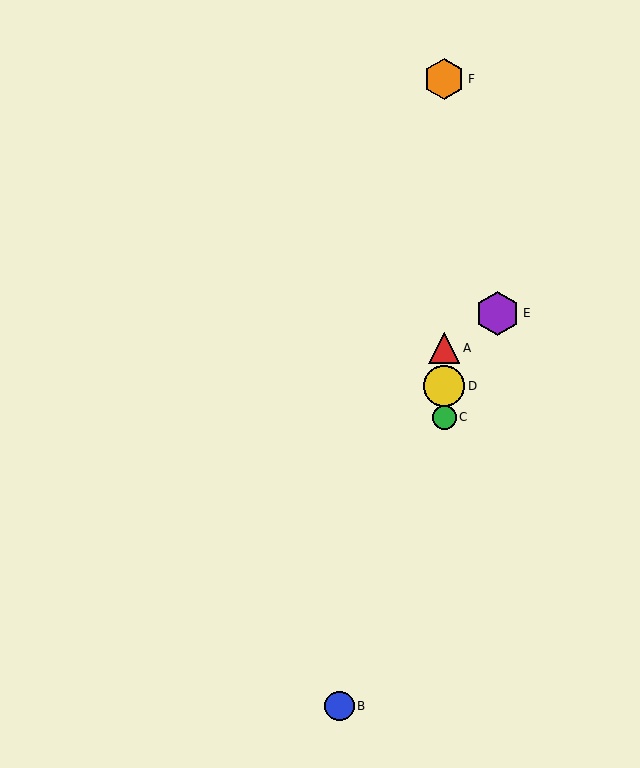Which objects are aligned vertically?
Objects A, C, D, F are aligned vertically.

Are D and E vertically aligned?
No, D is at x≈444 and E is at x≈498.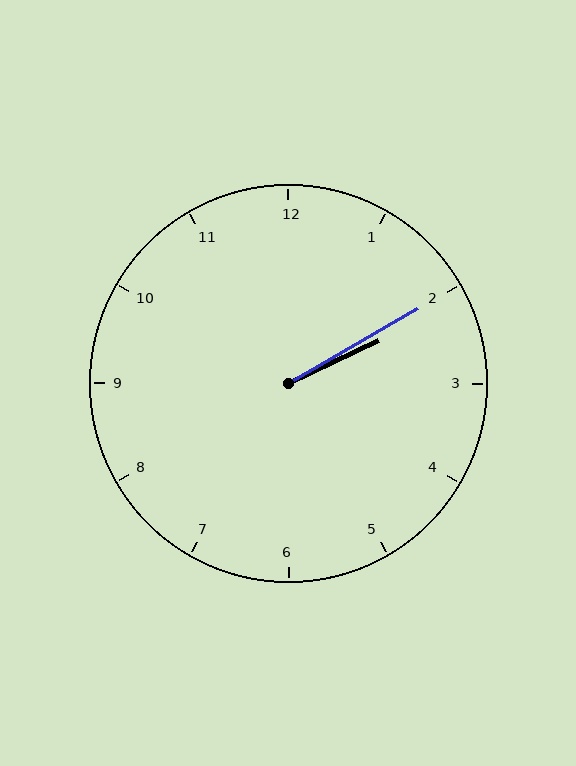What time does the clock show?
2:10.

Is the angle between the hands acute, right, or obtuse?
It is acute.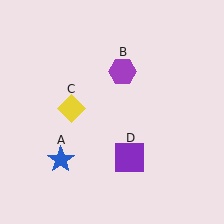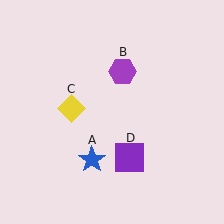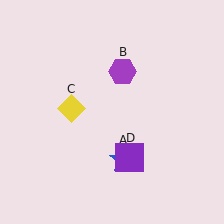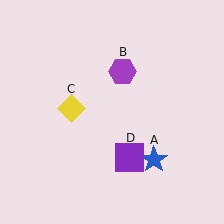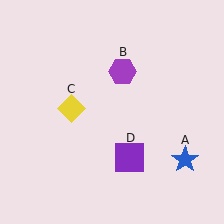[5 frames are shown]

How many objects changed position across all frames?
1 object changed position: blue star (object A).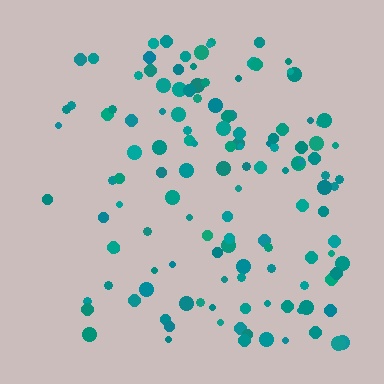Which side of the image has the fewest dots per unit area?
The left.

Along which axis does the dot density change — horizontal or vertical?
Horizontal.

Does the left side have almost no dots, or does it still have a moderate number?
Still a moderate number, just noticeably fewer than the right.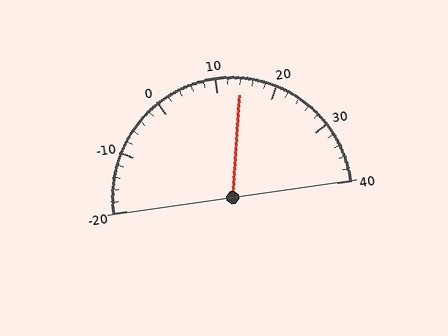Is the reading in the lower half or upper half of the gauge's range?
The reading is in the upper half of the range (-20 to 40).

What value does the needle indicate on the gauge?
The needle indicates approximately 14.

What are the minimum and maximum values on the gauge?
The gauge ranges from -20 to 40.